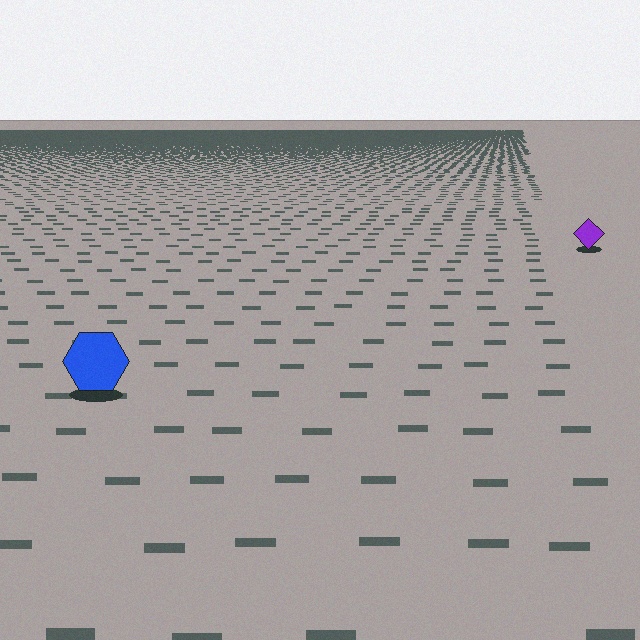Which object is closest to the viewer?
The blue hexagon is closest. The texture marks near it are larger and more spread out.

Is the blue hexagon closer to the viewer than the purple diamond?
Yes. The blue hexagon is closer — you can tell from the texture gradient: the ground texture is coarser near it.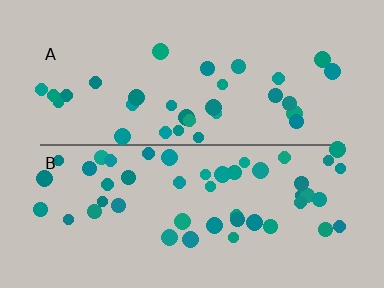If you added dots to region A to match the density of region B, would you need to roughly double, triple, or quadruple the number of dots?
Approximately double.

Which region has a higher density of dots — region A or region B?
B (the bottom).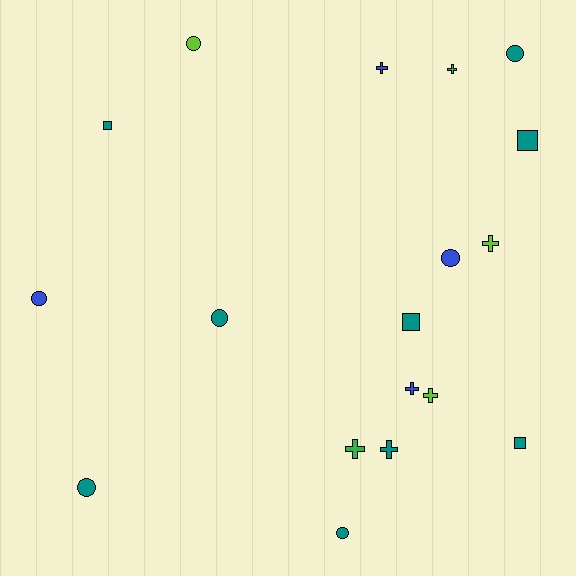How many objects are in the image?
There are 18 objects.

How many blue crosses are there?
There are 2 blue crosses.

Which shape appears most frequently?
Cross, with 7 objects.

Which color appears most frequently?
Teal, with 9 objects.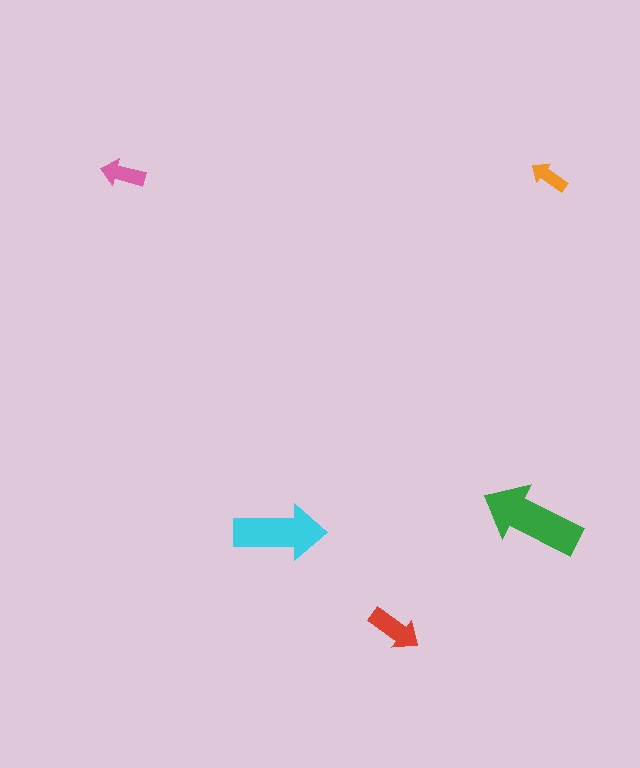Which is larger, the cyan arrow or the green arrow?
The green one.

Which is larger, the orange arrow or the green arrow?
The green one.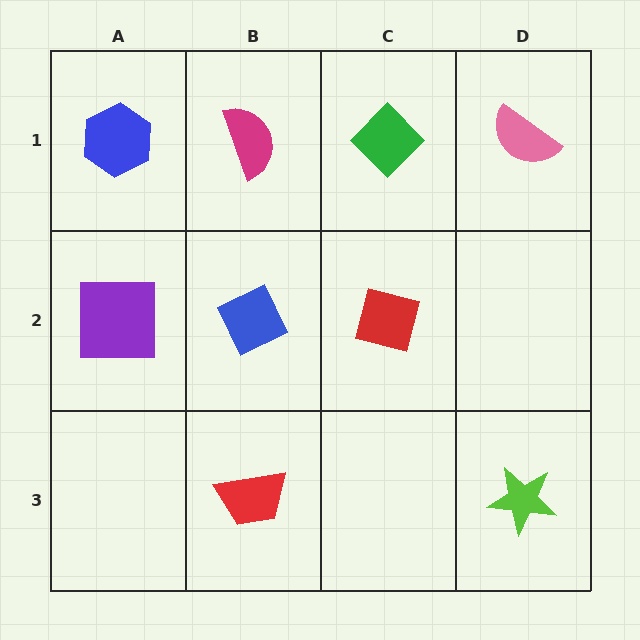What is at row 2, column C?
A red square.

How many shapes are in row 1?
4 shapes.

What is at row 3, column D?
A lime star.